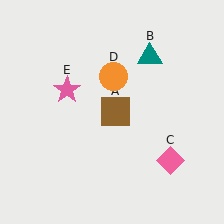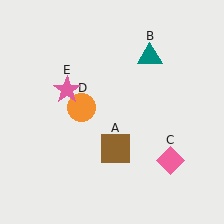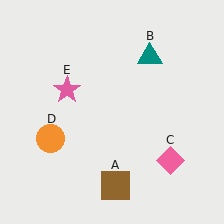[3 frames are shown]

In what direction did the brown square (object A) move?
The brown square (object A) moved down.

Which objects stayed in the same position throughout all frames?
Teal triangle (object B) and pink diamond (object C) and pink star (object E) remained stationary.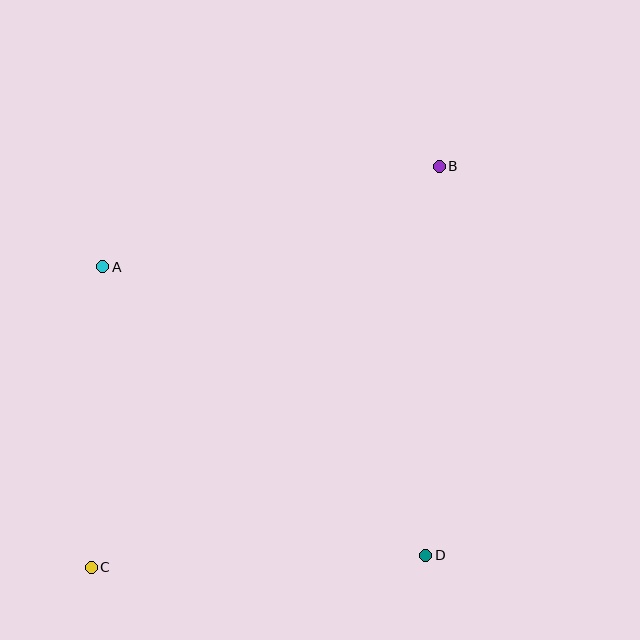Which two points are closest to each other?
Points A and C are closest to each other.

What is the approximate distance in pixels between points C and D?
The distance between C and D is approximately 335 pixels.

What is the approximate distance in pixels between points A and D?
The distance between A and D is approximately 433 pixels.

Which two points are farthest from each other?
Points B and C are farthest from each other.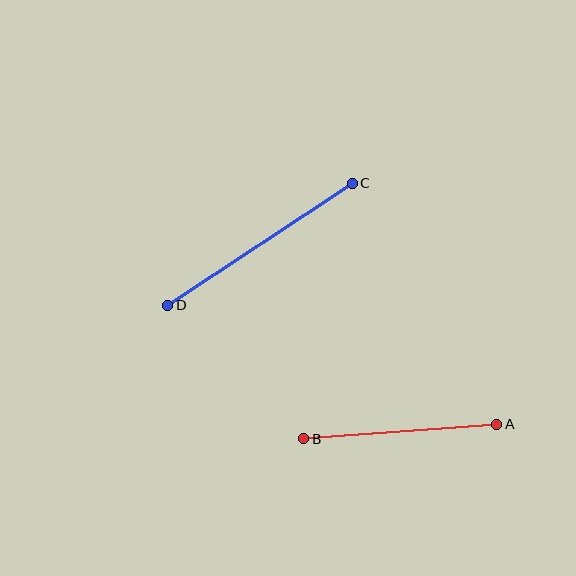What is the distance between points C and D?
The distance is approximately 221 pixels.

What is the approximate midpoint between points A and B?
The midpoint is at approximately (400, 432) pixels.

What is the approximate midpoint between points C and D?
The midpoint is at approximately (260, 244) pixels.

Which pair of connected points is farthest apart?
Points C and D are farthest apart.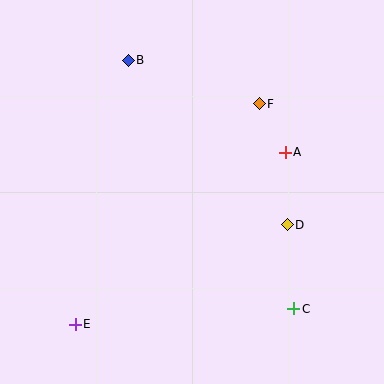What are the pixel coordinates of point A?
Point A is at (285, 152).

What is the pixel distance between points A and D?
The distance between A and D is 73 pixels.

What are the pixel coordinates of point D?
Point D is at (287, 225).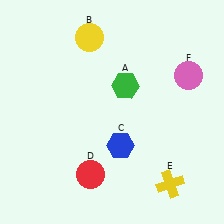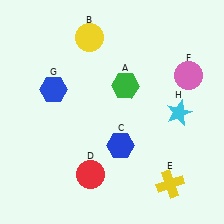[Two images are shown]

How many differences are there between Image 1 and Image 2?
There are 2 differences between the two images.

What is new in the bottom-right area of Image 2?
A cyan star (H) was added in the bottom-right area of Image 2.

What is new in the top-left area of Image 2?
A blue hexagon (G) was added in the top-left area of Image 2.